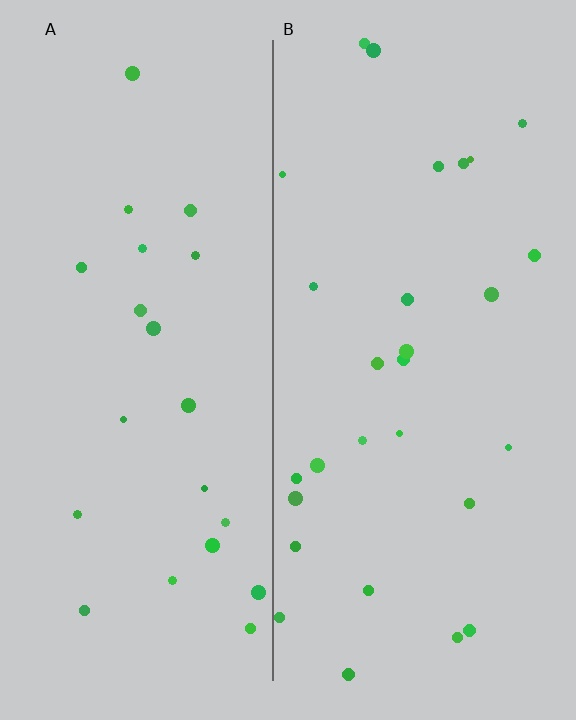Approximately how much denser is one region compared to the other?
Approximately 1.3× — region B over region A.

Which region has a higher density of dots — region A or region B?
B (the right).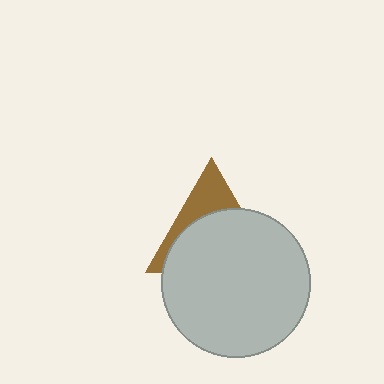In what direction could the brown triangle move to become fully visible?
The brown triangle could move up. That would shift it out from behind the light gray circle entirely.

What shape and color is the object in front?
The object in front is a light gray circle.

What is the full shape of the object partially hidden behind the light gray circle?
The partially hidden object is a brown triangle.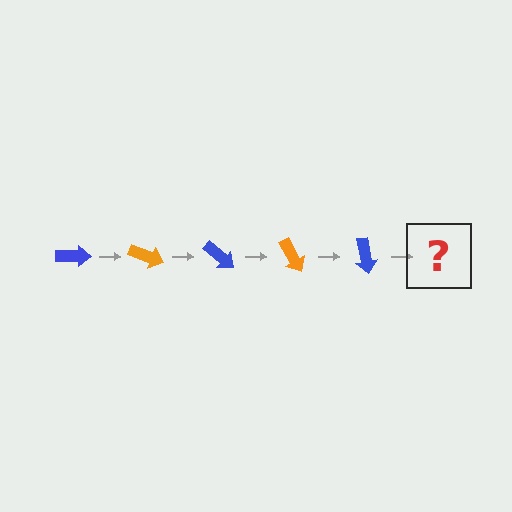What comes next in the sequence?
The next element should be an orange arrow, rotated 100 degrees from the start.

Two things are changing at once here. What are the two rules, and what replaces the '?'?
The two rules are that it rotates 20 degrees each step and the color cycles through blue and orange. The '?' should be an orange arrow, rotated 100 degrees from the start.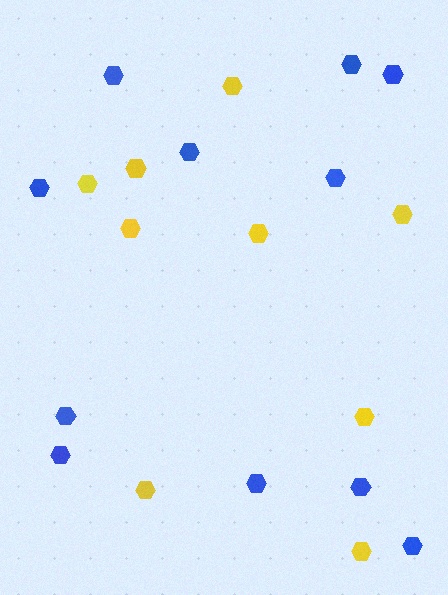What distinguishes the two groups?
There are 2 groups: one group of blue hexagons (11) and one group of yellow hexagons (9).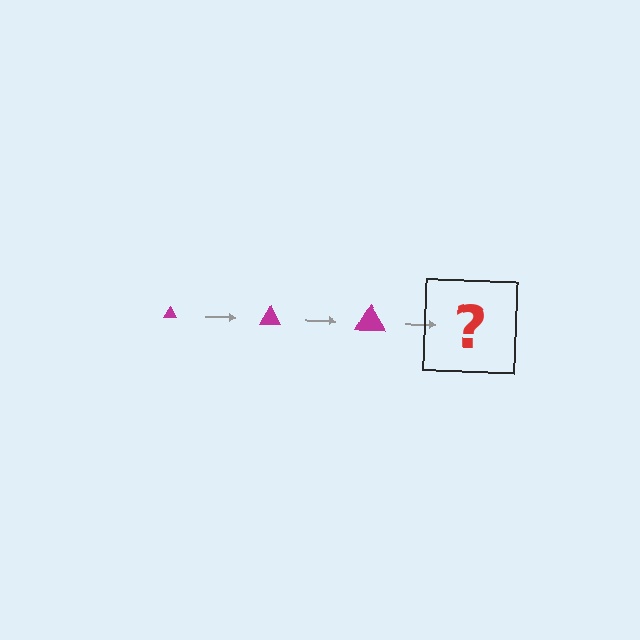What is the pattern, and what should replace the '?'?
The pattern is that the triangle gets progressively larger each step. The '?' should be a magenta triangle, larger than the previous one.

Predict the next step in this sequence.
The next step is a magenta triangle, larger than the previous one.